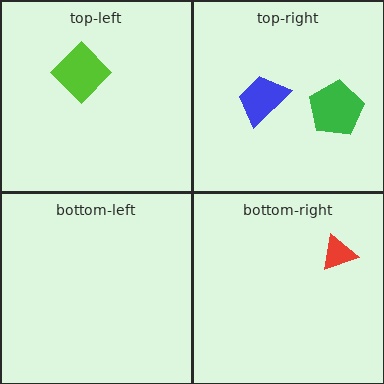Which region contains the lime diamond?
The top-left region.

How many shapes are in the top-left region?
1.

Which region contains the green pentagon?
The top-right region.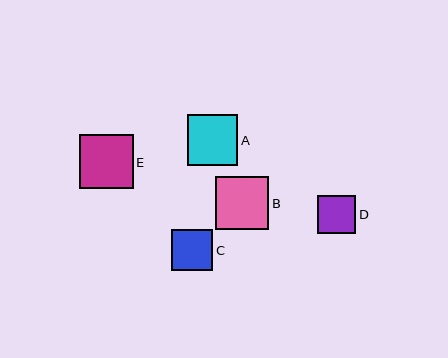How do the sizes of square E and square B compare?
Square E and square B are approximately the same size.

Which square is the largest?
Square E is the largest with a size of approximately 54 pixels.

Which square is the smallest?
Square D is the smallest with a size of approximately 38 pixels.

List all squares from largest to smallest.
From largest to smallest: E, B, A, C, D.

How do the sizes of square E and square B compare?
Square E and square B are approximately the same size.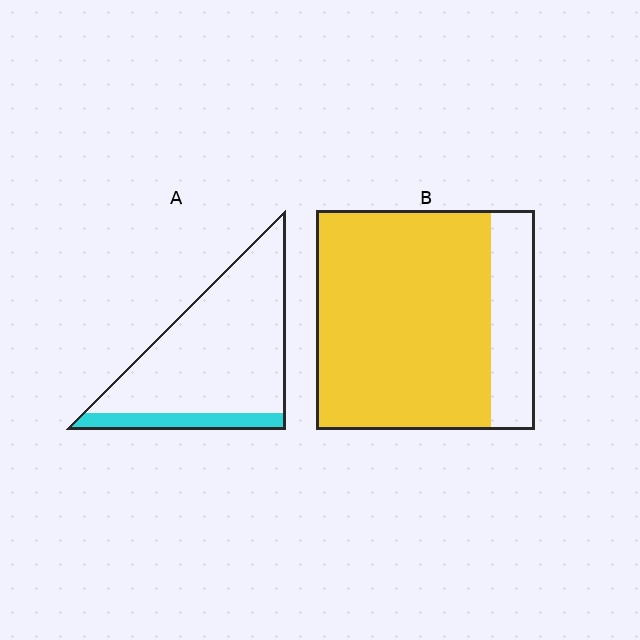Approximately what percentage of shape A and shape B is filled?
A is approximately 15% and B is approximately 80%.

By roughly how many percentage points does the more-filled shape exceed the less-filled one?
By roughly 65 percentage points (B over A).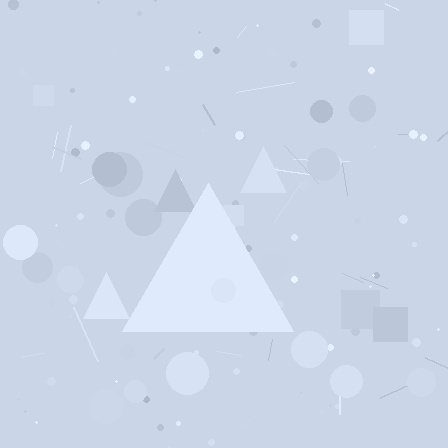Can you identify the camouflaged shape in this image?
The camouflaged shape is a triangle.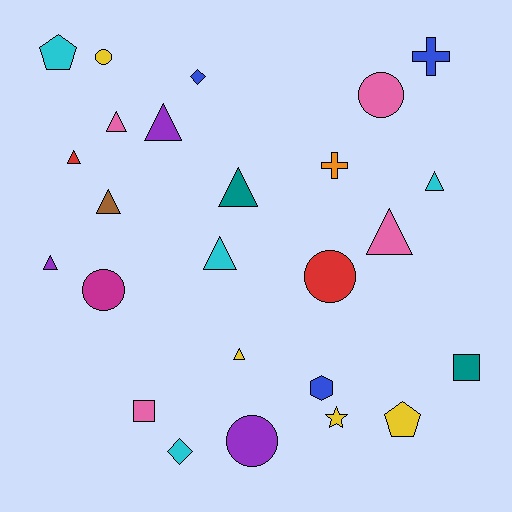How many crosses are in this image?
There are 2 crosses.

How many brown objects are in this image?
There is 1 brown object.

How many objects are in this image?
There are 25 objects.